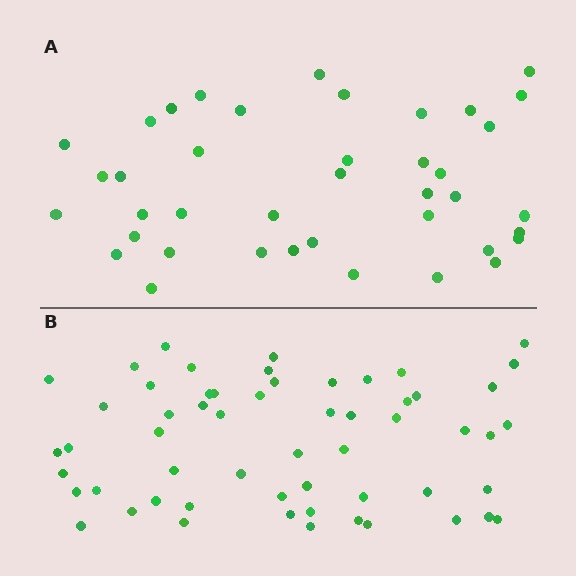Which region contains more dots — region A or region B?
Region B (the bottom region) has more dots.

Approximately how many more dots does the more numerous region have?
Region B has approximately 15 more dots than region A.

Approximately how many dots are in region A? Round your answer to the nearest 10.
About 40 dots.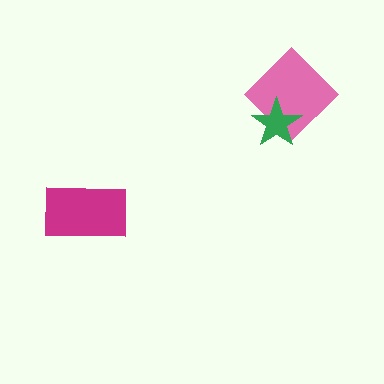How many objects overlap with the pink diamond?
1 object overlaps with the pink diamond.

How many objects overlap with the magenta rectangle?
0 objects overlap with the magenta rectangle.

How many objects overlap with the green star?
1 object overlaps with the green star.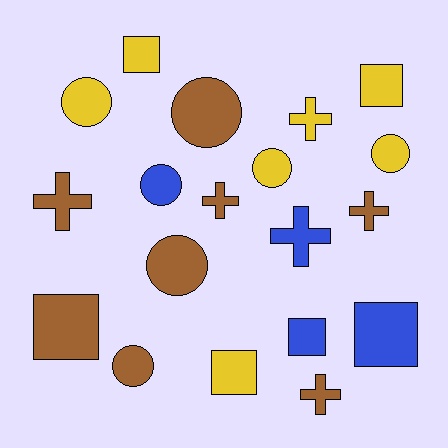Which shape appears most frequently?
Circle, with 7 objects.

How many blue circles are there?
There is 1 blue circle.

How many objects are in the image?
There are 19 objects.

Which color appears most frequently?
Brown, with 8 objects.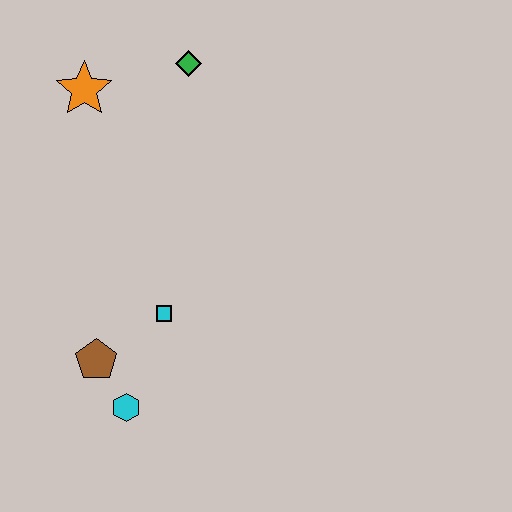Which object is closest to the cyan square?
The brown pentagon is closest to the cyan square.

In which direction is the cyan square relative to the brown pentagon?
The cyan square is to the right of the brown pentagon.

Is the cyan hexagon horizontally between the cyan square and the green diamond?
No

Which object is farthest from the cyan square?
The green diamond is farthest from the cyan square.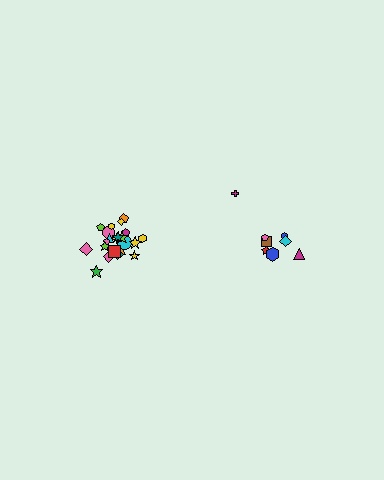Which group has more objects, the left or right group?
The left group.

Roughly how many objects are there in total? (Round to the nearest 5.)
Roughly 30 objects in total.